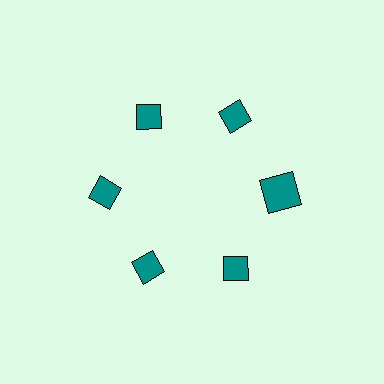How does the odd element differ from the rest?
It has a different shape: square instead of diamond.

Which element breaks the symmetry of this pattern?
The teal square at roughly the 3 o'clock position breaks the symmetry. All other shapes are teal diamonds.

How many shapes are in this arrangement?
There are 6 shapes arranged in a ring pattern.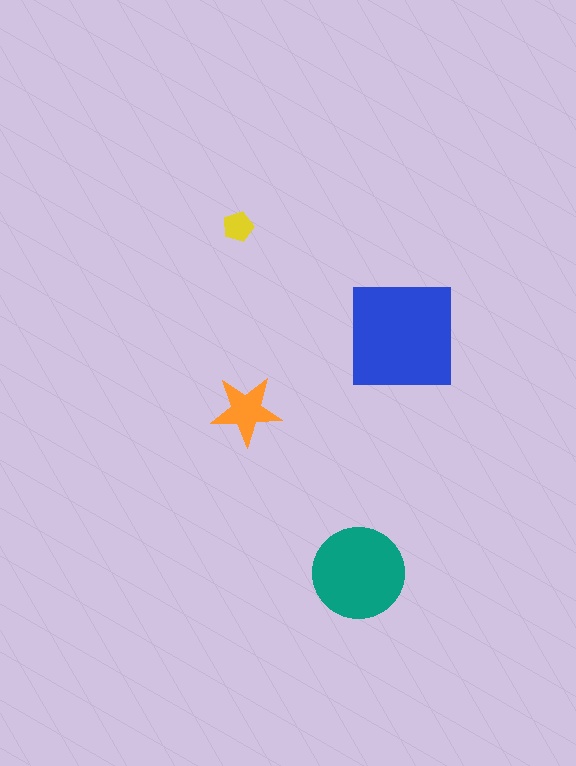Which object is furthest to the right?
The blue square is rightmost.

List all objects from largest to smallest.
The blue square, the teal circle, the orange star, the yellow pentagon.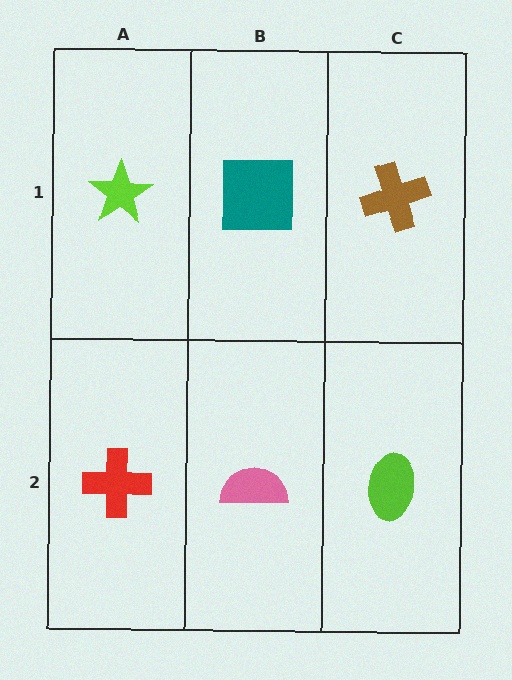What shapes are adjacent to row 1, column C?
A lime ellipse (row 2, column C), a teal square (row 1, column B).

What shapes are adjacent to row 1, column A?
A red cross (row 2, column A), a teal square (row 1, column B).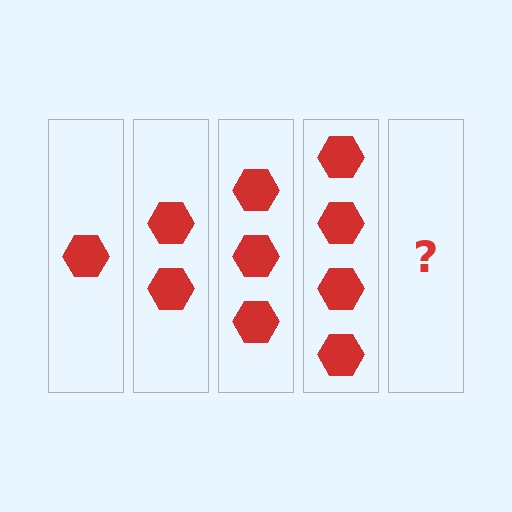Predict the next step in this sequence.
The next step is 5 hexagons.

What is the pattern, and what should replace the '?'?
The pattern is that each step adds one more hexagon. The '?' should be 5 hexagons.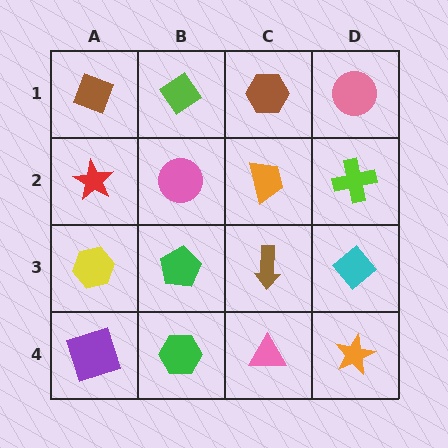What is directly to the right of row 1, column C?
A pink circle.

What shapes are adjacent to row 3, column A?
A red star (row 2, column A), a purple square (row 4, column A), a green pentagon (row 3, column B).